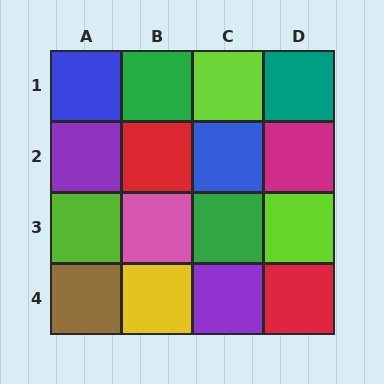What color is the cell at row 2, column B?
Red.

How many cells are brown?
1 cell is brown.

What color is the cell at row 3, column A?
Lime.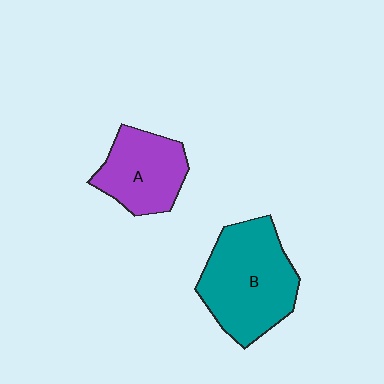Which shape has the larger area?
Shape B (teal).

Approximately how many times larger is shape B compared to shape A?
Approximately 1.5 times.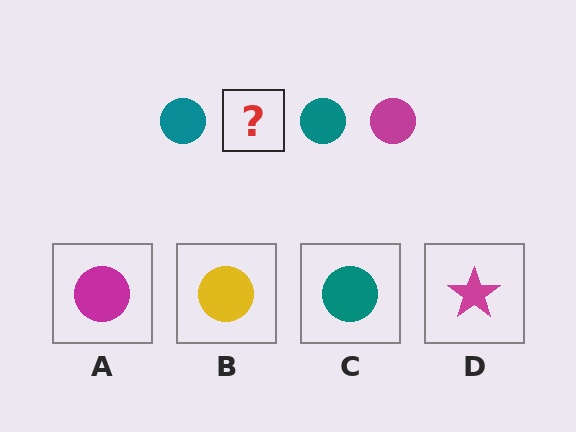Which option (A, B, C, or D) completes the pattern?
A.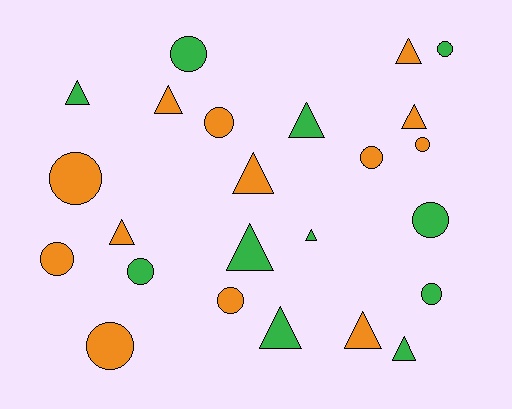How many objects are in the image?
There are 24 objects.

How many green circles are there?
There are 5 green circles.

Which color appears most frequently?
Orange, with 13 objects.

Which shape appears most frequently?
Triangle, with 12 objects.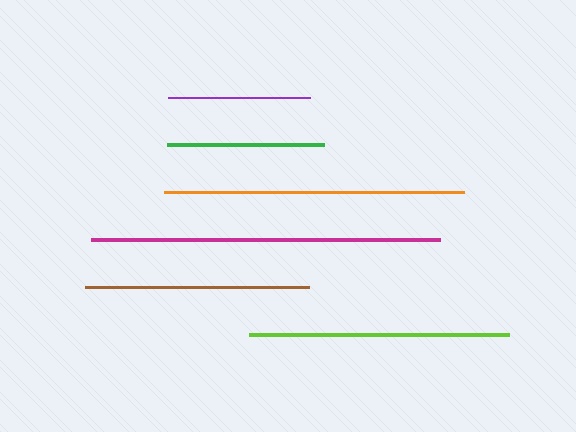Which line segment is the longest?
The magenta line is the longest at approximately 349 pixels.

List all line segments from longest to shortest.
From longest to shortest: magenta, orange, lime, brown, green, purple.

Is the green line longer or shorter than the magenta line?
The magenta line is longer than the green line.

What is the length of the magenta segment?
The magenta segment is approximately 349 pixels long.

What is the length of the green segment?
The green segment is approximately 157 pixels long.